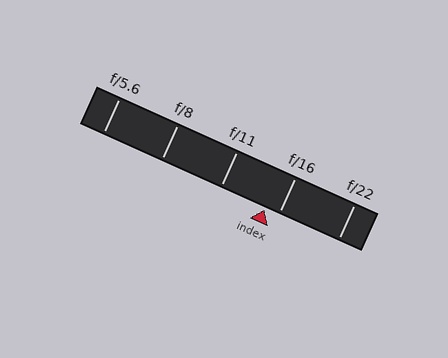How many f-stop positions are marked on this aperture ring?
There are 5 f-stop positions marked.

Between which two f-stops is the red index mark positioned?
The index mark is between f/11 and f/16.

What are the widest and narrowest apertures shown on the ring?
The widest aperture shown is f/5.6 and the narrowest is f/22.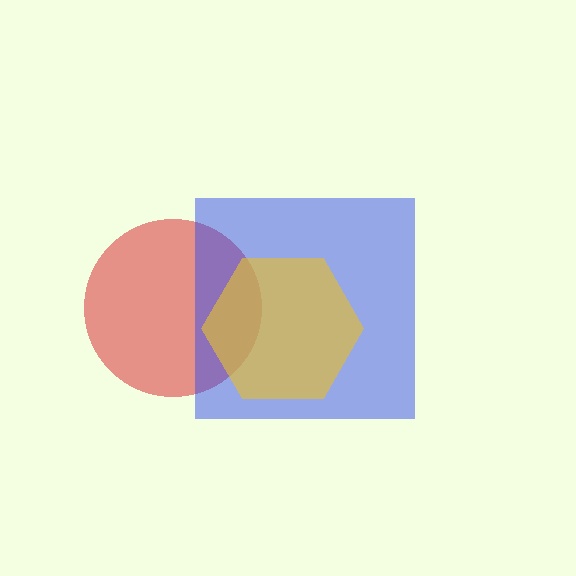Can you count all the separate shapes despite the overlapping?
Yes, there are 3 separate shapes.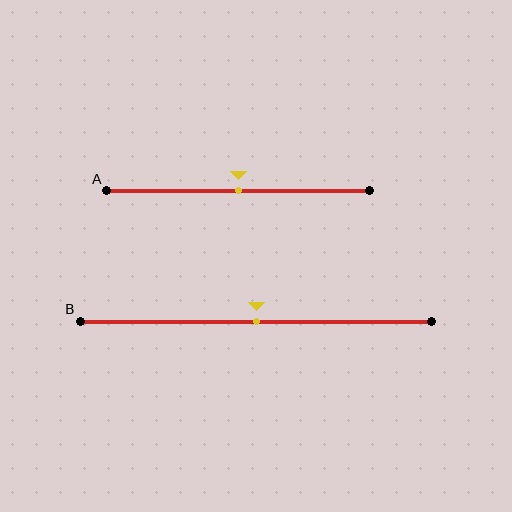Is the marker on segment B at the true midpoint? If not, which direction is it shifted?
Yes, the marker on segment B is at the true midpoint.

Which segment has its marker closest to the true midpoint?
Segment A has its marker closest to the true midpoint.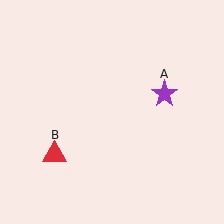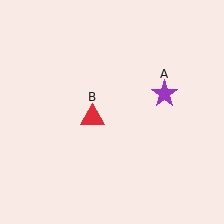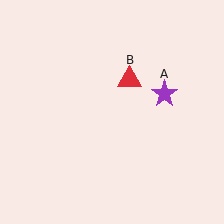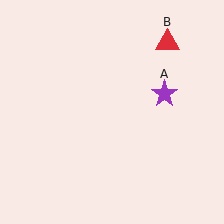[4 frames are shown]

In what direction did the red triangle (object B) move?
The red triangle (object B) moved up and to the right.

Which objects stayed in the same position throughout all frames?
Purple star (object A) remained stationary.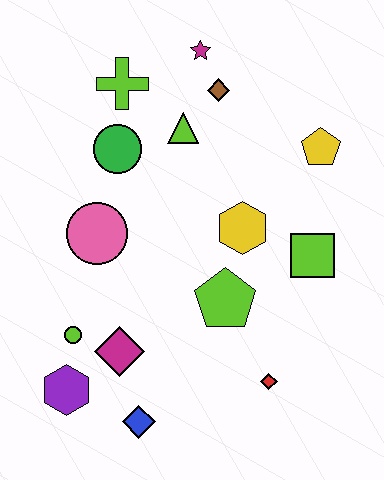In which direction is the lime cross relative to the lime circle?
The lime cross is above the lime circle.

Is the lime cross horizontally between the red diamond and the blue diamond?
No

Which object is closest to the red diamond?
The lime pentagon is closest to the red diamond.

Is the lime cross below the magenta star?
Yes